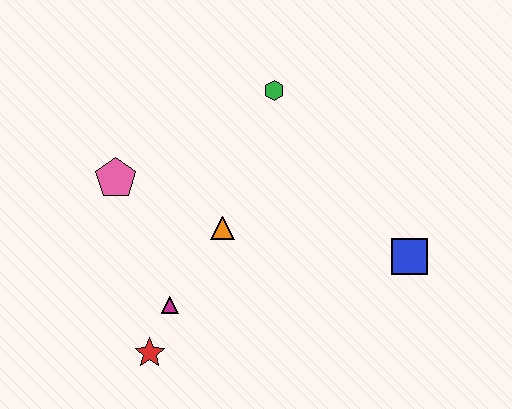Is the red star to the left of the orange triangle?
Yes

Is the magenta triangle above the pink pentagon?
No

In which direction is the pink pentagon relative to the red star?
The pink pentagon is above the red star.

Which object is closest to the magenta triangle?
The red star is closest to the magenta triangle.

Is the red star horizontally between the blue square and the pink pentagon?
Yes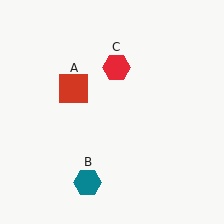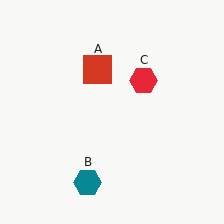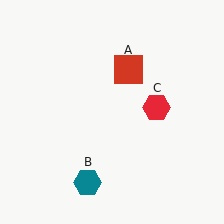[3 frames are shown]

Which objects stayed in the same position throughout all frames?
Teal hexagon (object B) remained stationary.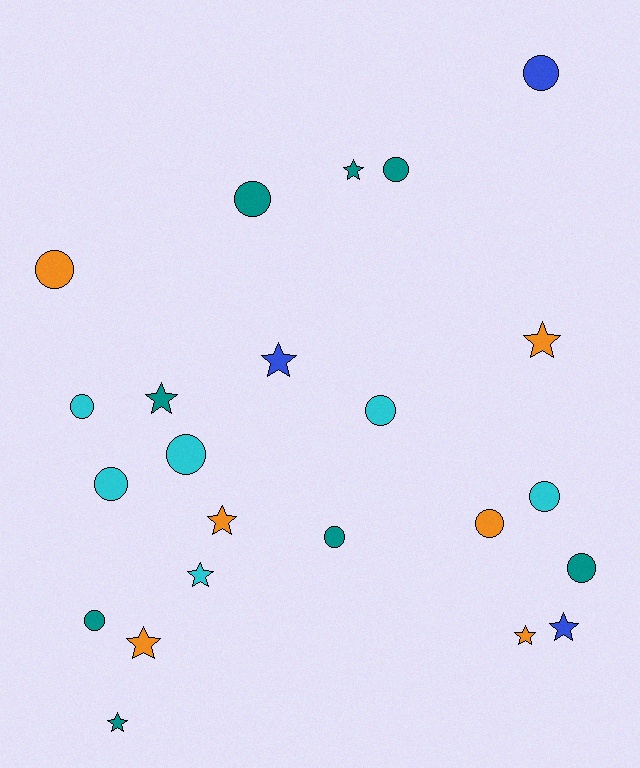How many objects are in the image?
There are 23 objects.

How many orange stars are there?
There are 4 orange stars.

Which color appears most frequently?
Teal, with 8 objects.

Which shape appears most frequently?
Circle, with 13 objects.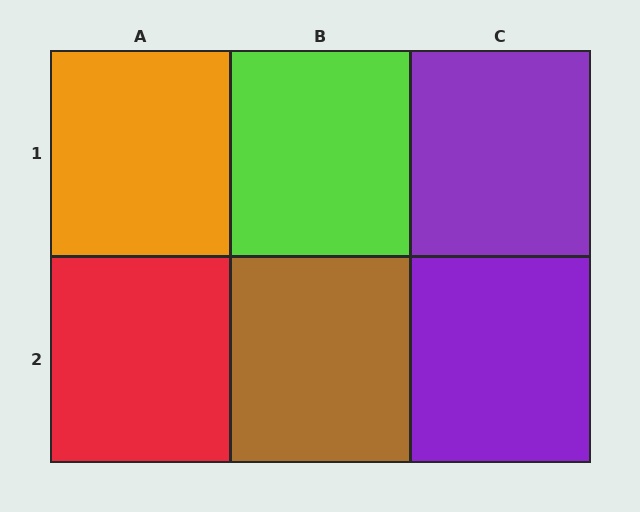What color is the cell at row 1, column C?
Purple.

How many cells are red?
1 cell is red.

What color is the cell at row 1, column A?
Orange.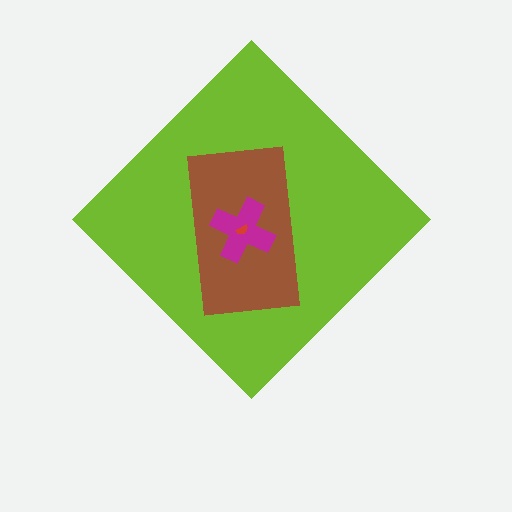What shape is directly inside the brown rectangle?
The magenta cross.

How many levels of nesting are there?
4.